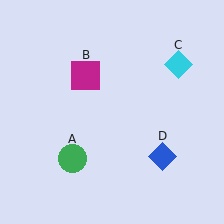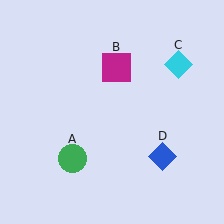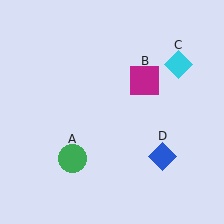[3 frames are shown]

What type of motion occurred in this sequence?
The magenta square (object B) rotated clockwise around the center of the scene.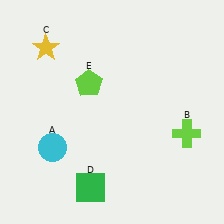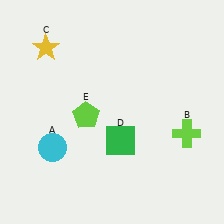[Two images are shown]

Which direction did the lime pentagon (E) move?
The lime pentagon (E) moved down.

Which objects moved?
The objects that moved are: the green square (D), the lime pentagon (E).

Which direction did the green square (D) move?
The green square (D) moved up.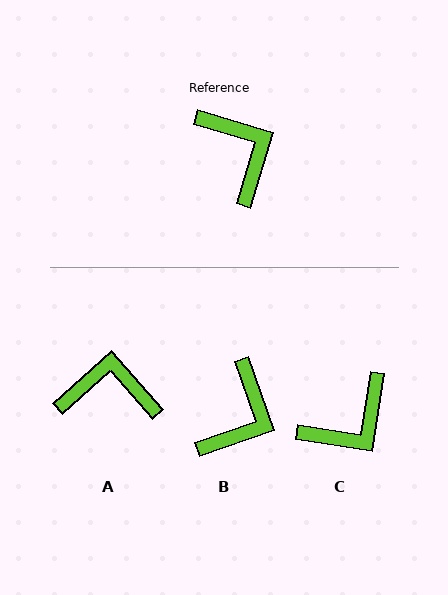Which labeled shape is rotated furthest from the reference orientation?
C, about 82 degrees away.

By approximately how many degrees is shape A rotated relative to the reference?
Approximately 58 degrees counter-clockwise.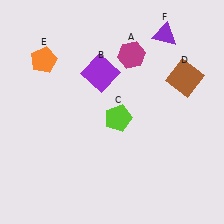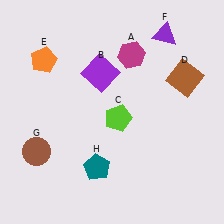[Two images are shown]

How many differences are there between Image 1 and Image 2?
There are 2 differences between the two images.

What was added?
A brown circle (G), a teal pentagon (H) were added in Image 2.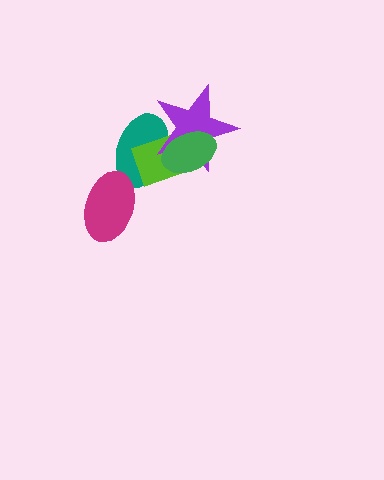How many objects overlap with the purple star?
3 objects overlap with the purple star.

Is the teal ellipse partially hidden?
Yes, it is partially covered by another shape.